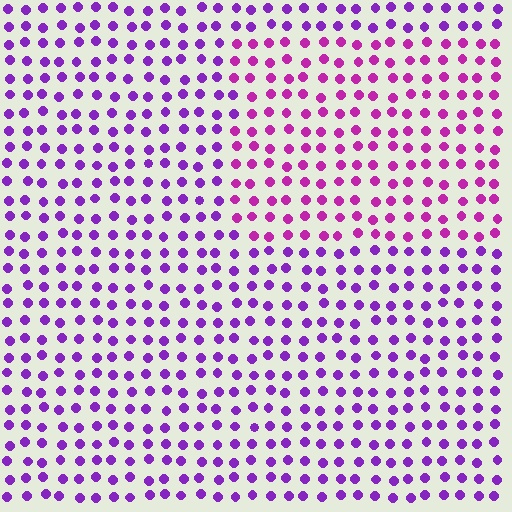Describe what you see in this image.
The image is filled with small purple elements in a uniform arrangement. A rectangle-shaped region is visible where the elements are tinted to a slightly different hue, forming a subtle color boundary.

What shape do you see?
I see a rectangle.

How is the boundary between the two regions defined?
The boundary is defined purely by a slight shift in hue (about 31 degrees). Spacing, size, and orientation are identical on both sides.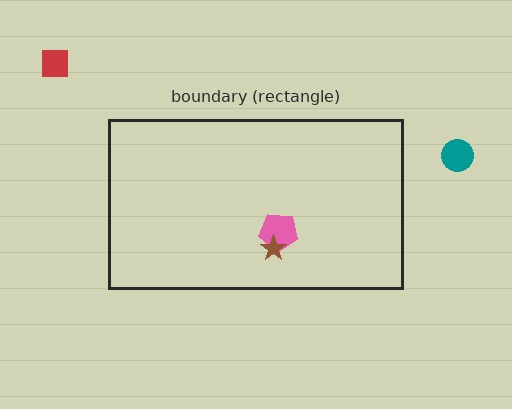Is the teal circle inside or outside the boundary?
Outside.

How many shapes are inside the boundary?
2 inside, 2 outside.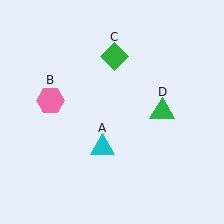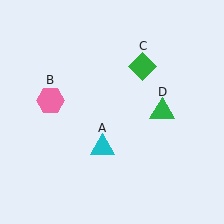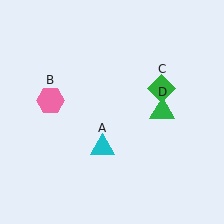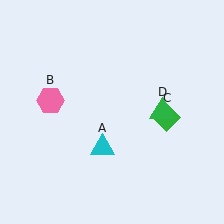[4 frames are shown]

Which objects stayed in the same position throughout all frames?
Cyan triangle (object A) and pink hexagon (object B) and green triangle (object D) remained stationary.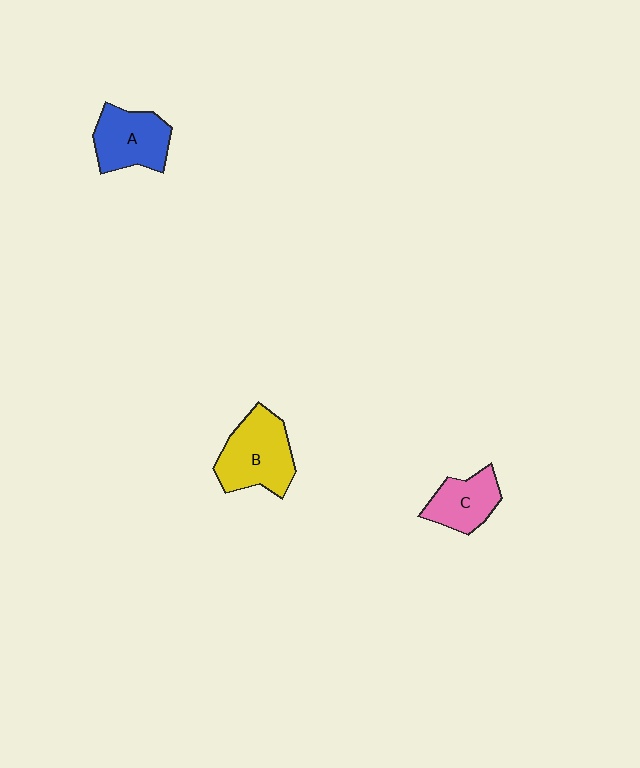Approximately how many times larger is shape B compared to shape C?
Approximately 1.5 times.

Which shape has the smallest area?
Shape C (pink).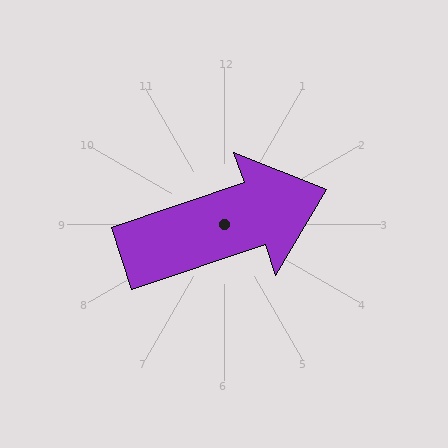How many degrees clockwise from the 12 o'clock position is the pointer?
Approximately 71 degrees.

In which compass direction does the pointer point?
East.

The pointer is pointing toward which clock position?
Roughly 2 o'clock.